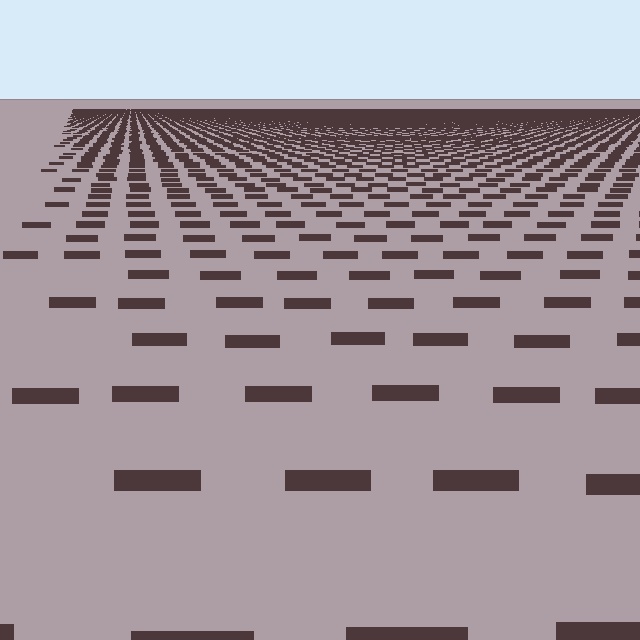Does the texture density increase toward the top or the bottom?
Density increases toward the top.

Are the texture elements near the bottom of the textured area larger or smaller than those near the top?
Larger. Near the bottom, elements are closer to the viewer and appear at a bigger on-screen size.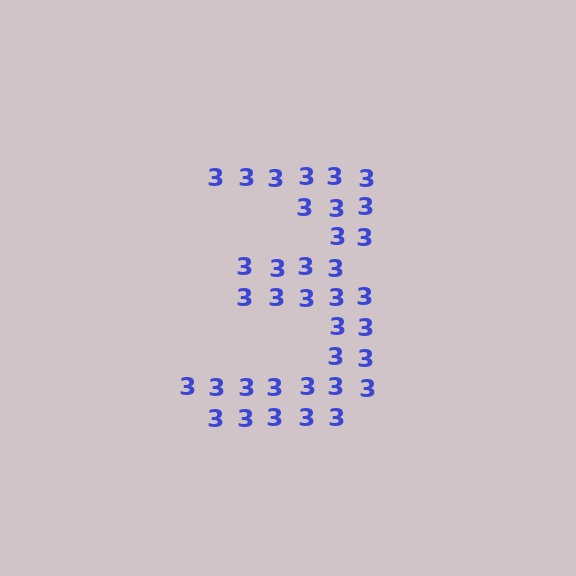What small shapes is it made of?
It is made of small digit 3's.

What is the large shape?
The large shape is the digit 3.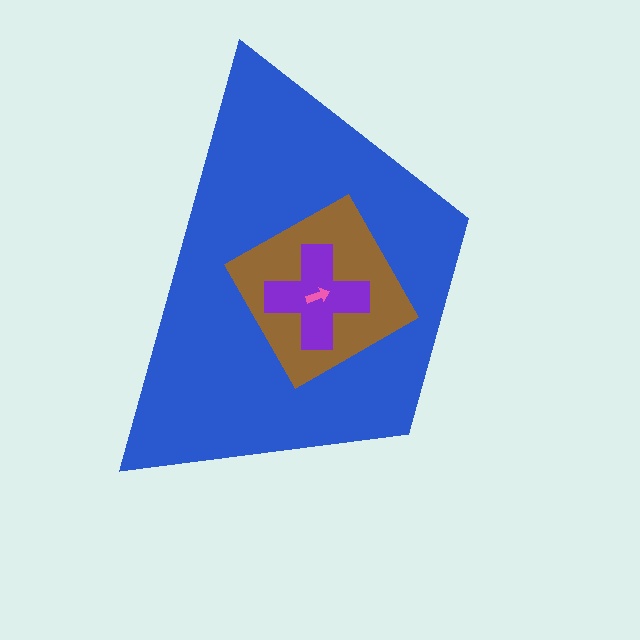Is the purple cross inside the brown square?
Yes.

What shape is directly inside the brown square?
The purple cross.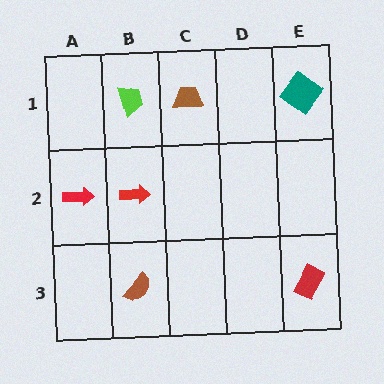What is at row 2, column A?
A red arrow.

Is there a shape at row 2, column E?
No, that cell is empty.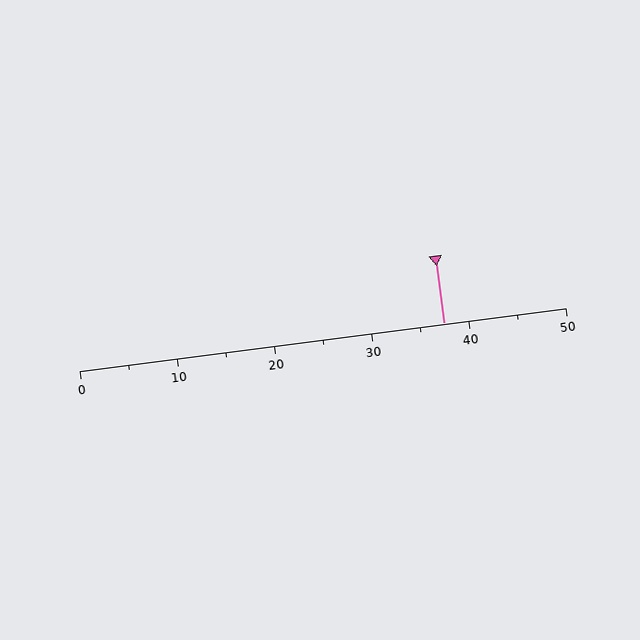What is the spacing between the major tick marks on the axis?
The major ticks are spaced 10 apart.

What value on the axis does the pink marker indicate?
The marker indicates approximately 37.5.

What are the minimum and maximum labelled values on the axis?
The axis runs from 0 to 50.